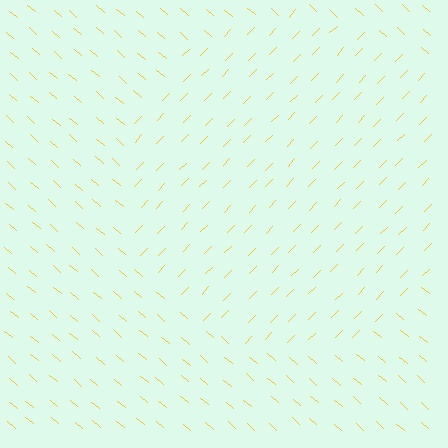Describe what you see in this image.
The image is filled with small yellow line segments. A circle region in the image has lines oriented differently from the surrounding lines, creating a visible texture boundary.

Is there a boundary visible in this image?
Yes, there is a texture boundary formed by a change in line orientation.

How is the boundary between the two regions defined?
The boundary is defined purely by a change in line orientation (approximately 86 degrees difference). All lines are the same color and thickness.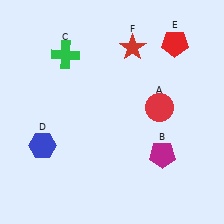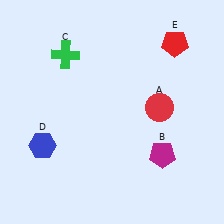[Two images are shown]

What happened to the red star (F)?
The red star (F) was removed in Image 2. It was in the top-right area of Image 1.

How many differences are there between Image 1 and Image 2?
There is 1 difference between the two images.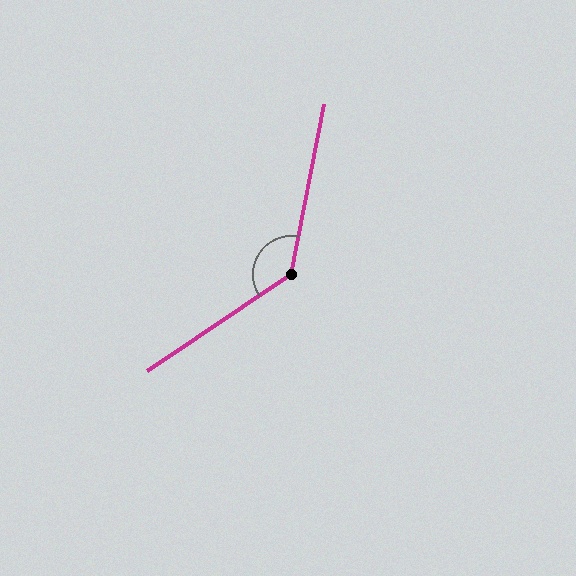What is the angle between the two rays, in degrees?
Approximately 135 degrees.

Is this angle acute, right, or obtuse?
It is obtuse.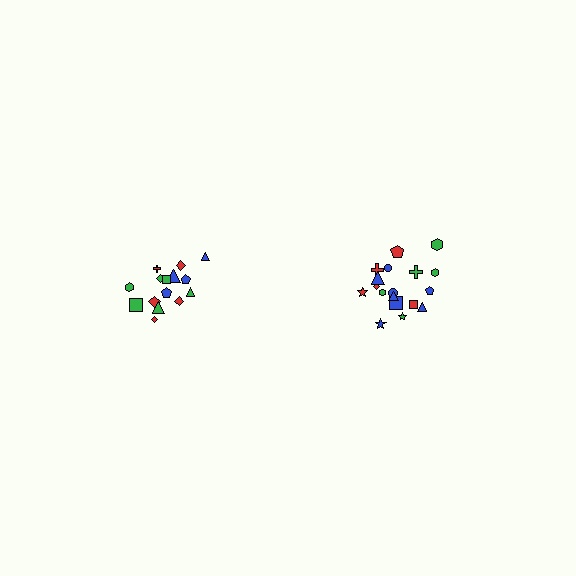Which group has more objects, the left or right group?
The right group.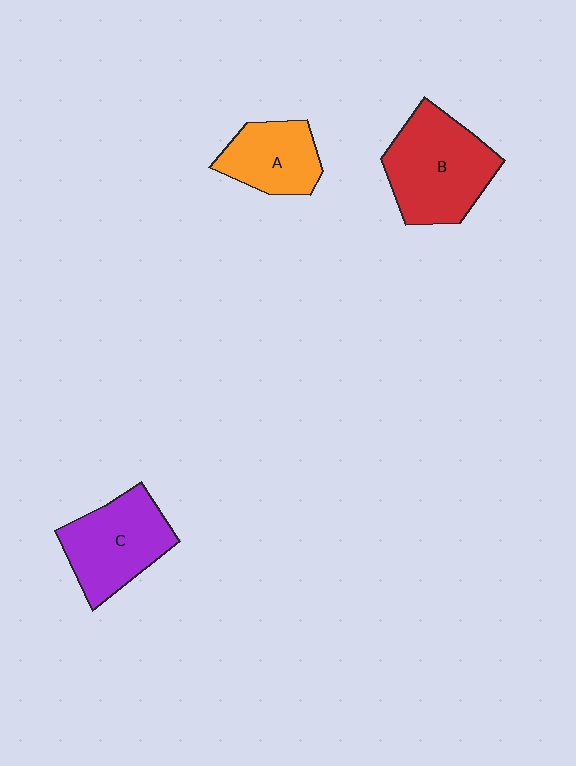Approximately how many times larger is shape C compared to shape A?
Approximately 1.3 times.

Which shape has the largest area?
Shape B (red).